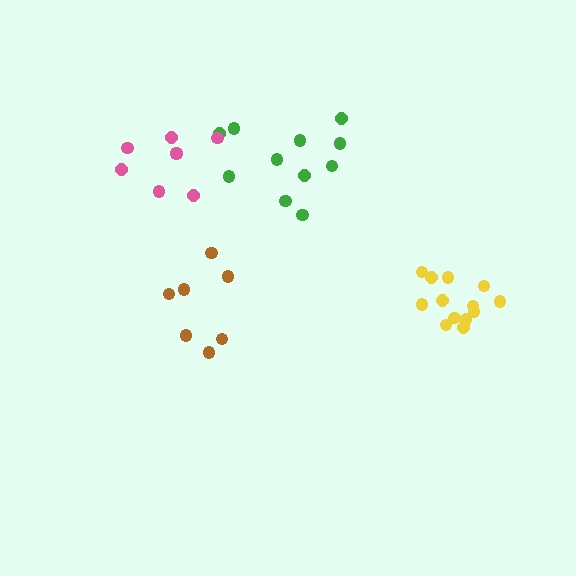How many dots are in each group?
Group 1: 11 dots, Group 2: 7 dots, Group 3: 8 dots, Group 4: 13 dots (39 total).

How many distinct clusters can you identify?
There are 4 distinct clusters.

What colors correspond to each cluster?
The clusters are colored: green, brown, pink, yellow.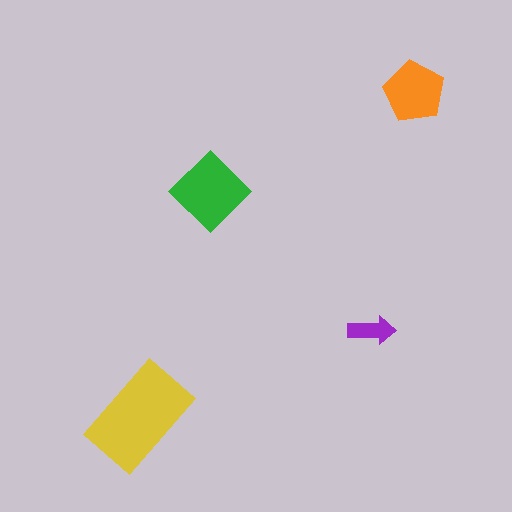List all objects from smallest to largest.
The purple arrow, the orange pentagon, the green diamond, the yellow rectangle.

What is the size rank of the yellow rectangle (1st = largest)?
1st.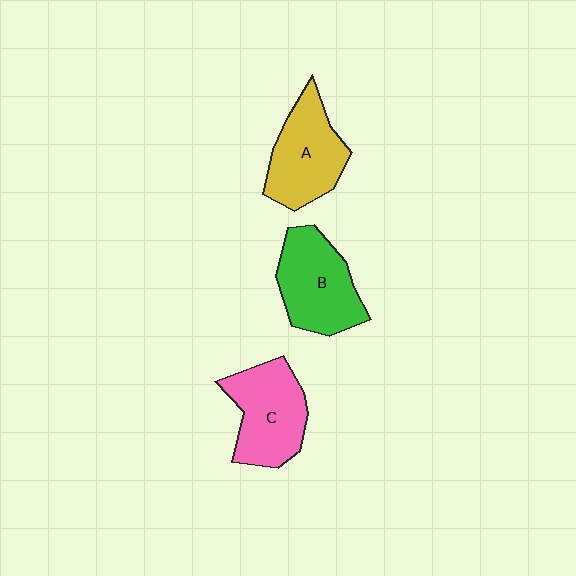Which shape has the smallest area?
Shape A (yellow).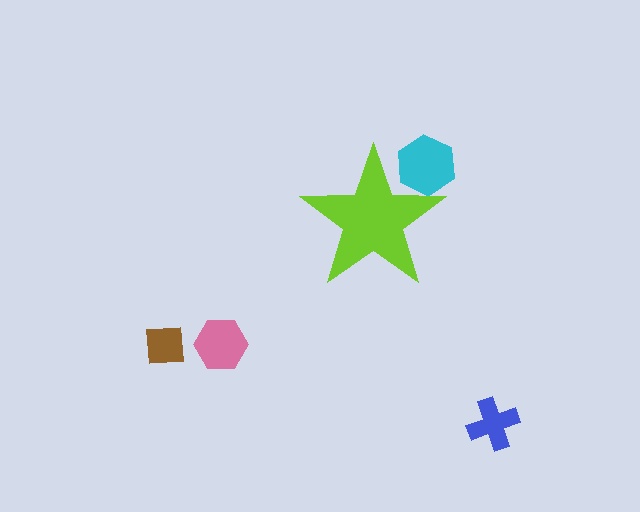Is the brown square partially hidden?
No, the brown square is fully visible.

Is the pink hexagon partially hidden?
No, the pink hexagon is fully visible.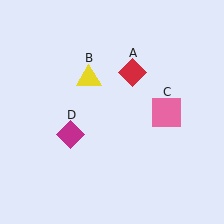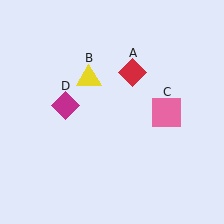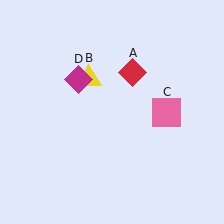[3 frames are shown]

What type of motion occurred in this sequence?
The magenta diamond (object D) rotated clockwise around the center of the scene.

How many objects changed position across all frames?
1 object changed position: magenta diamond (object D).